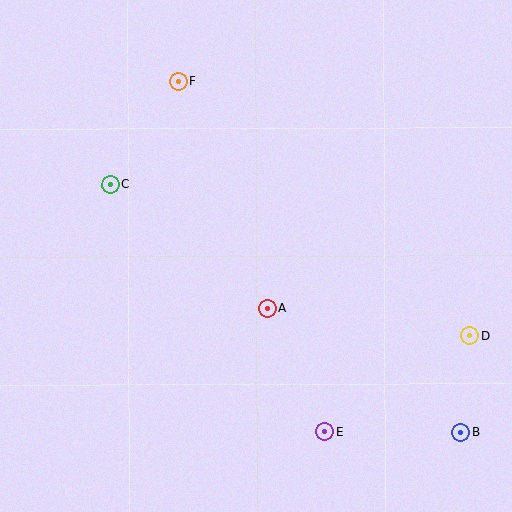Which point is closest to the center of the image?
Point A at (267, 308) is closest to the center.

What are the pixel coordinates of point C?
Point C is at (110, 185).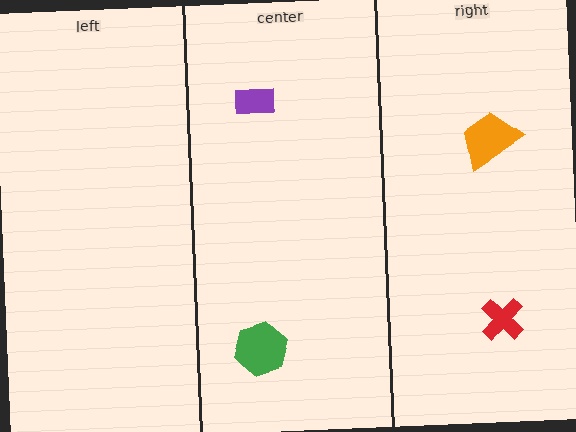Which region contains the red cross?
The right region.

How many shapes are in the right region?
2.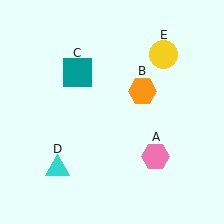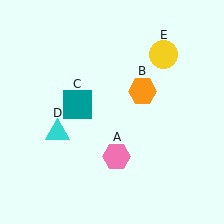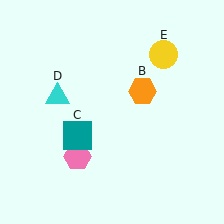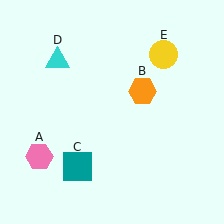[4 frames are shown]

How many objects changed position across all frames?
3 objects changed position: pink hexagon (object A), teal square (object C), cyan triangle (object D).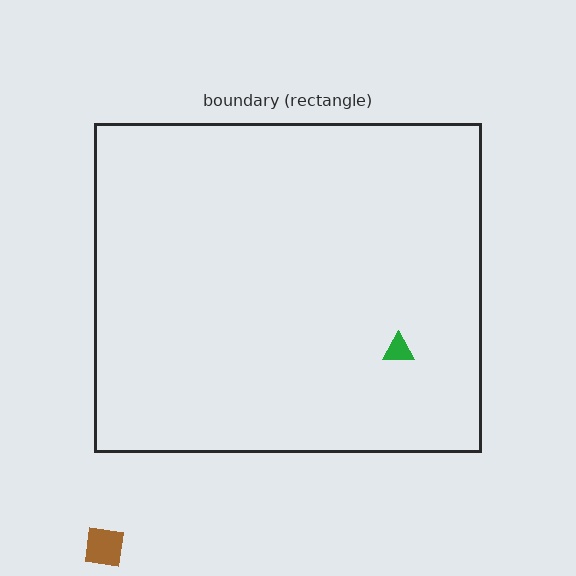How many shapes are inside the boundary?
1 inside, 1 outside.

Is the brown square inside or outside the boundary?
Outside.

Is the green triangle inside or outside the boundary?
Inside.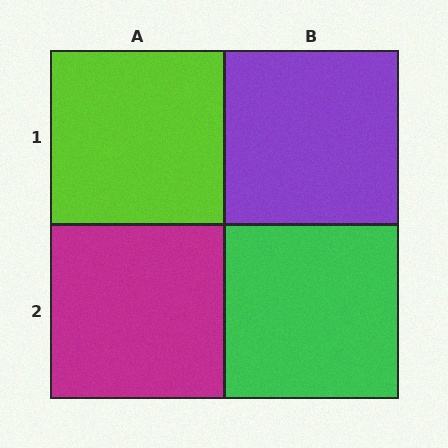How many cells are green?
1 cell is green.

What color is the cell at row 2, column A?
Magenta.